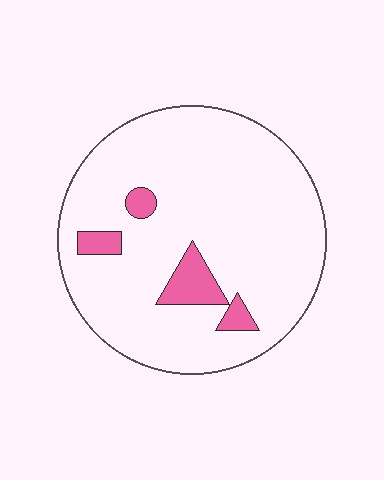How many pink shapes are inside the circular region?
4.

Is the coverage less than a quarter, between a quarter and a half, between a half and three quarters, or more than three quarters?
Less than a quarter.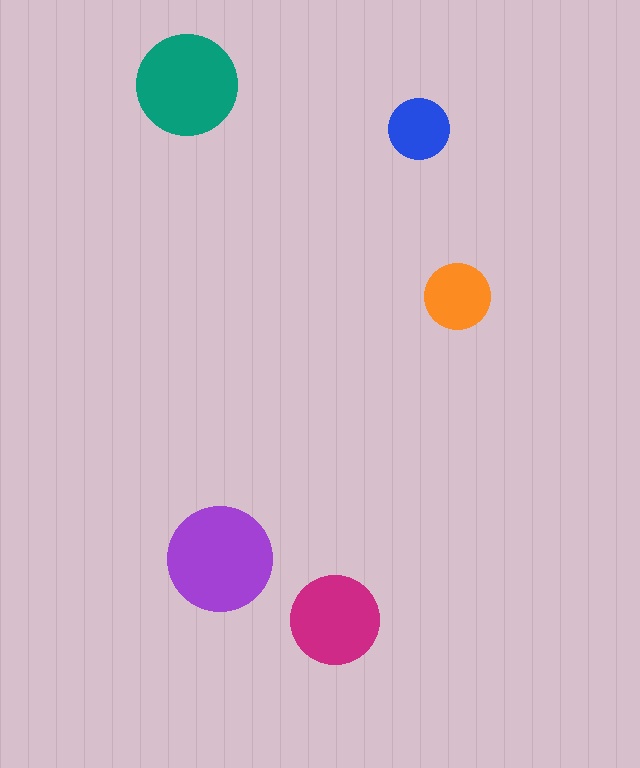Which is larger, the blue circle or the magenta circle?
The magenta one.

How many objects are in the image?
There are 5 objects in the image.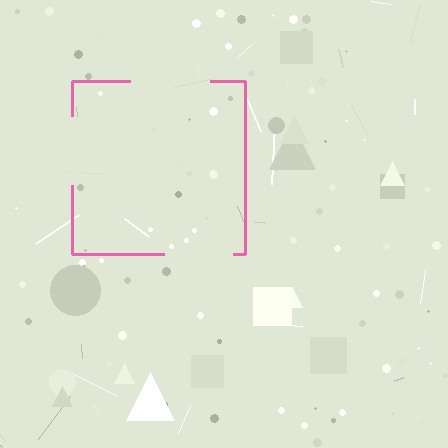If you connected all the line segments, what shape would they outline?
They would outline a square.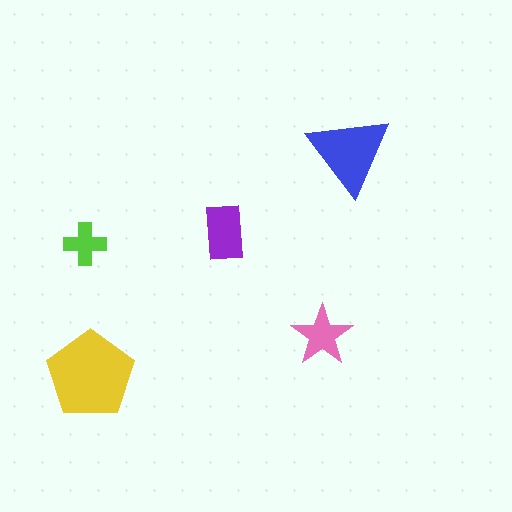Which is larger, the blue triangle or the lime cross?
The blue triangle.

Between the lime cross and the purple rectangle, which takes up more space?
The purple rectangle.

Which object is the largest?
The yellow pentagon.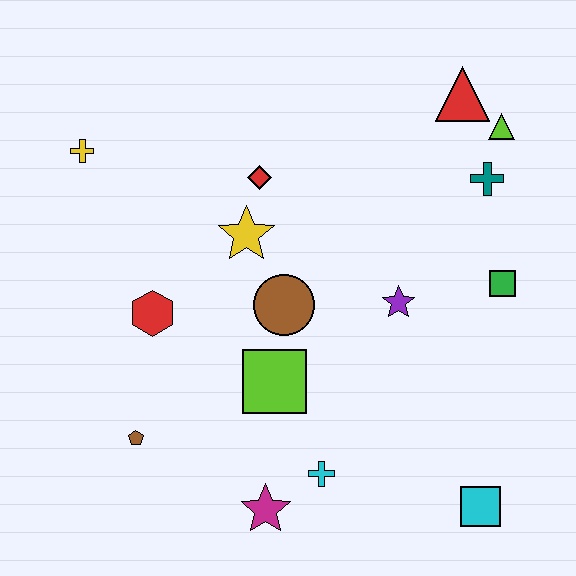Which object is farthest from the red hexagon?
The lime triangle is farthest from the red hexagon.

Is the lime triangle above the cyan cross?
Yes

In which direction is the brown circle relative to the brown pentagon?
The brown circle is to the right of the brown pentagon.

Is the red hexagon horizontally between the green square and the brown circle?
No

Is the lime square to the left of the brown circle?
Yes